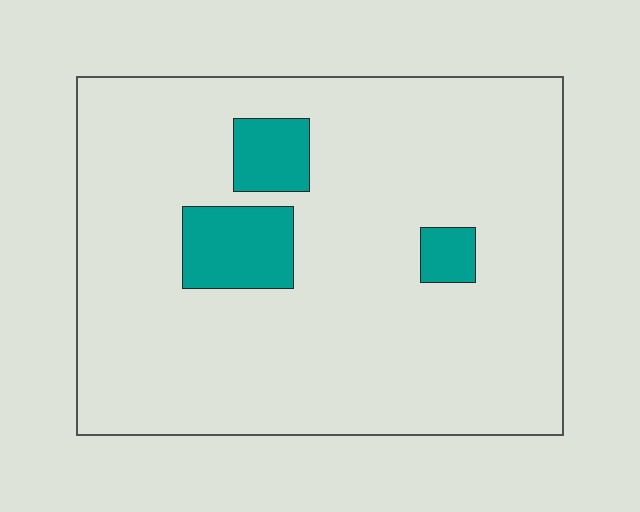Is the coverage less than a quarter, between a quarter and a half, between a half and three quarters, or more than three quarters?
Less than a quarter.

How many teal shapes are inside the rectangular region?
3.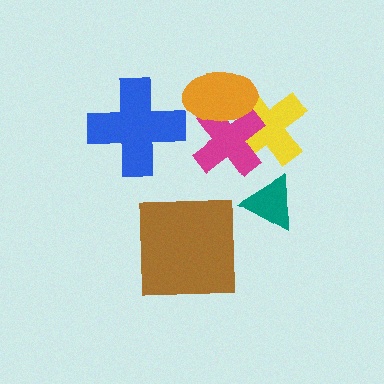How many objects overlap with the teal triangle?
0 objects overlap with the teal triangle.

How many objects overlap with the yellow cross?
2 objects overlap with the yellow cross.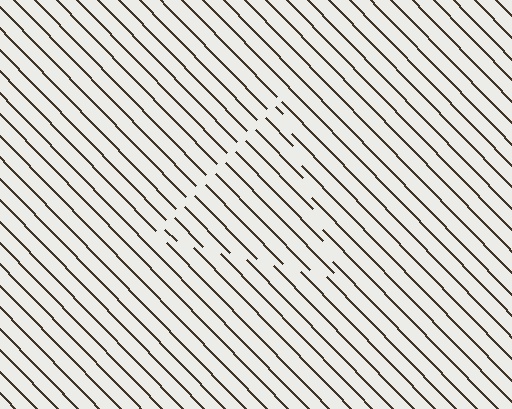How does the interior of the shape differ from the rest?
The interior of the shape contains the same grating, shifted by half a period — the contour is defined by the phase discontinuity where line-ends from the inner and outer gratings abut.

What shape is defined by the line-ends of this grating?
An illusory triangle. The interior of the shape contains the same grating, shifted by half a period — the contour is defined by the phase discontinuity where line-ends from the inner and outer gratings abut.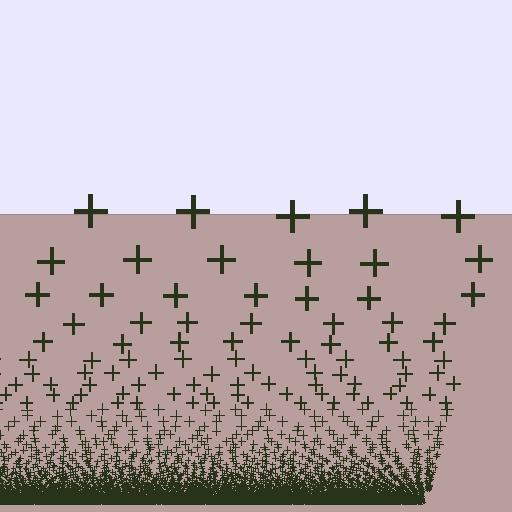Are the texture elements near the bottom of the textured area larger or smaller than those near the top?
Smaller. The gradient is inverted — elements near the bottom are smaller and denser.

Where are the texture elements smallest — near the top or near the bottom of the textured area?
Near the bottom.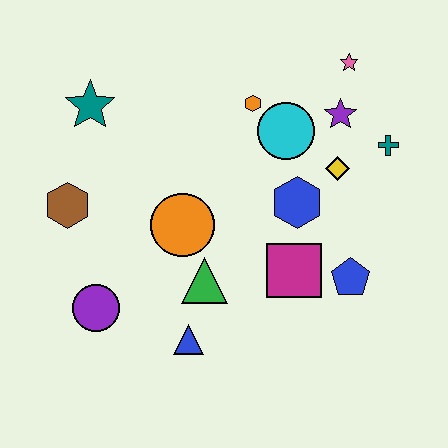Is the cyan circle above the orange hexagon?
No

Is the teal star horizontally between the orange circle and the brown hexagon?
Yes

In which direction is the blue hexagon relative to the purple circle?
The blue hexagon is to the right of the purple circle.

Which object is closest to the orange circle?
The green triangle is closest to the orange circle.